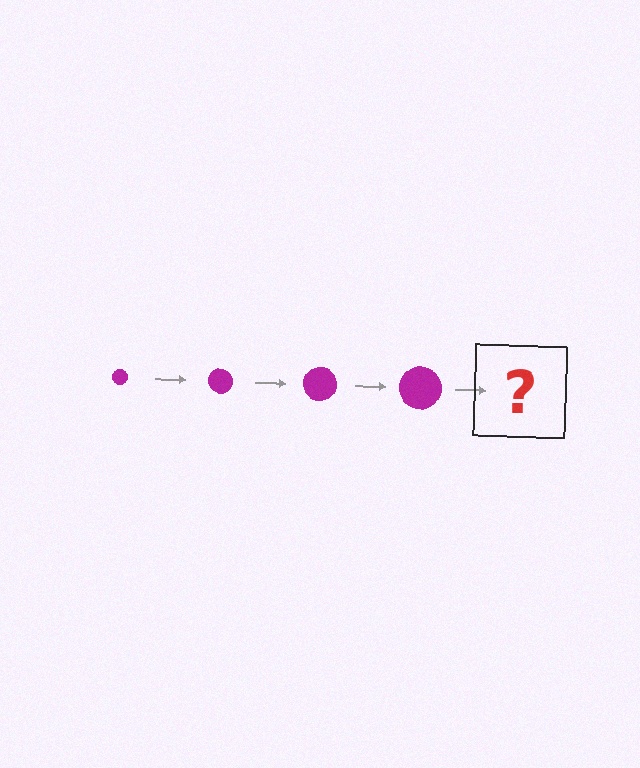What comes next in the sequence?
The next element should be a magenta circle, larger than the previous one.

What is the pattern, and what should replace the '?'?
The pattern is that the circle gets progressively larger each step. The '?' should be a magenta circle, larger than the previous one.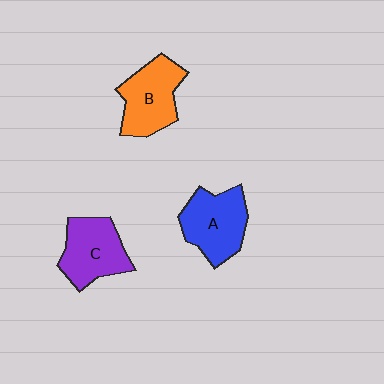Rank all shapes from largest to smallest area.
From largest to smallest: A (blue), B (orange), C (purple).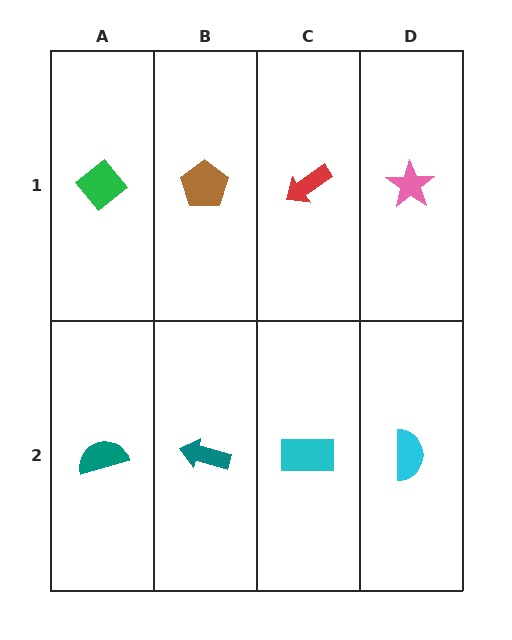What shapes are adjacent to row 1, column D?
A cyan semicircle (row 2, column D), a red arrow (row 1, column C).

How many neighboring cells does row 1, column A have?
2.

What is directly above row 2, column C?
A red arrow.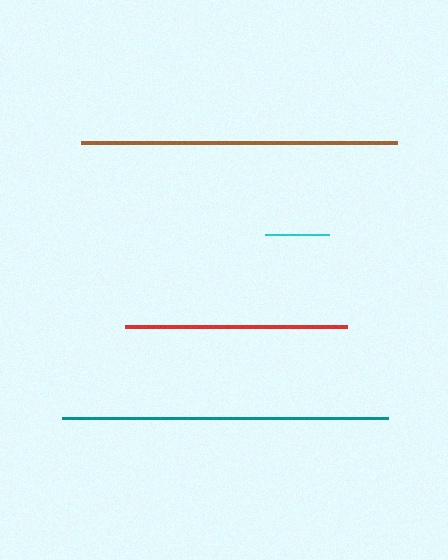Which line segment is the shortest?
The cyan line is the shortest at approximately 64 pixels.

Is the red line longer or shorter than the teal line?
The teal line is longer than the red line.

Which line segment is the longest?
The teal line is the longest at approximately 326 pixels.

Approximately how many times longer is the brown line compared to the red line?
The brown line is approximately 1.4 times the length of the red line.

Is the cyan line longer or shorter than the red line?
The red line is longer than the cyan line.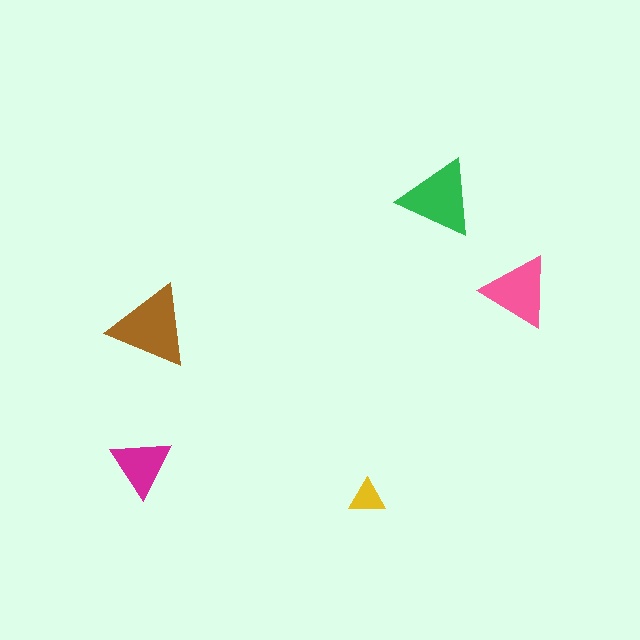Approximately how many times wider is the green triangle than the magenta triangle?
About 1.5 times wider.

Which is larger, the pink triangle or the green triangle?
The green one.